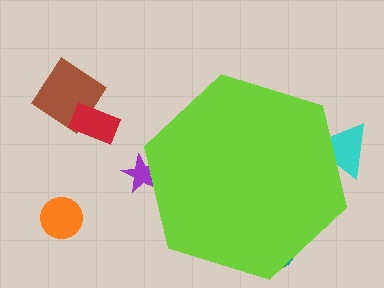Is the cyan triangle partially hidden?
Yes, the cyan triangle is partially hidden behind the lime hexagon.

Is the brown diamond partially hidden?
No, the brown diamond is fully visible.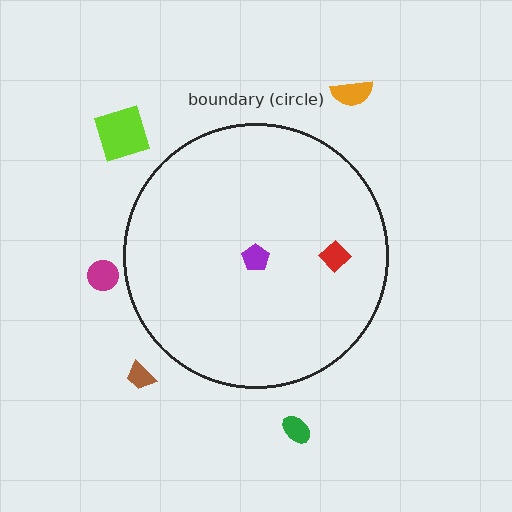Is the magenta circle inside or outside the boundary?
Outside.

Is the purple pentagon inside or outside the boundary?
Inside.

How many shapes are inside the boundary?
2 inside, 5 outside.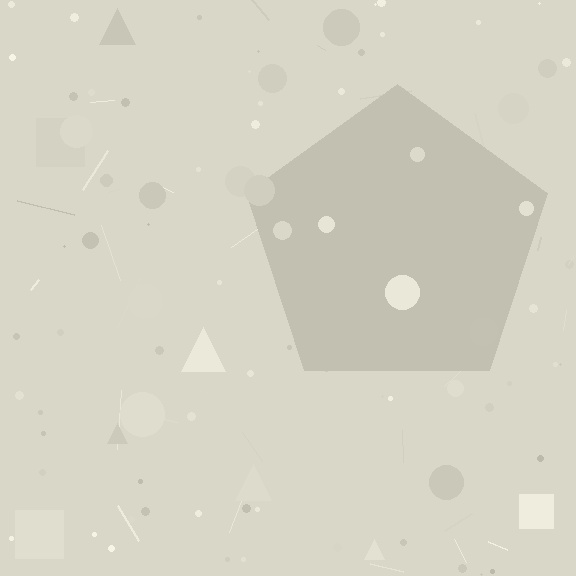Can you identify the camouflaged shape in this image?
The camouflaged shape is a pentagon.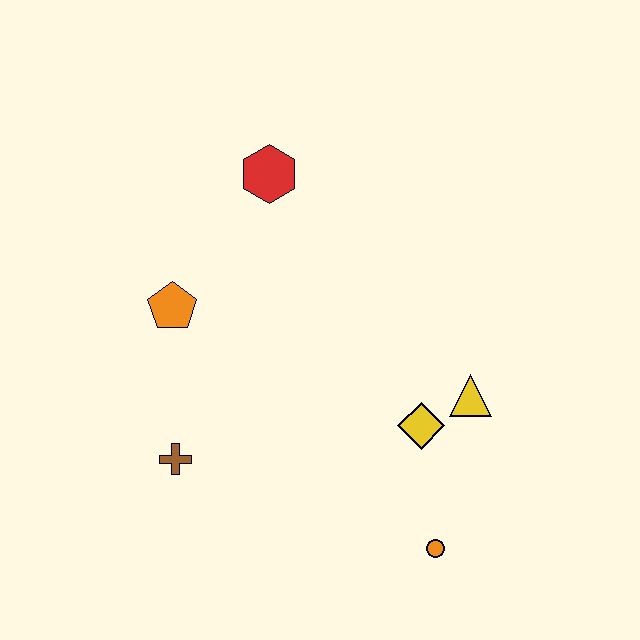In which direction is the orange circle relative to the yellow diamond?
The orange circle is below the yellow diamond.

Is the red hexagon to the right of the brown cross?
Yes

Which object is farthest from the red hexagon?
The orange circle is farthest from the red hexagon.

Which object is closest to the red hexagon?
The orange pentagon is closest to the red hexagon.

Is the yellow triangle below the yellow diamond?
No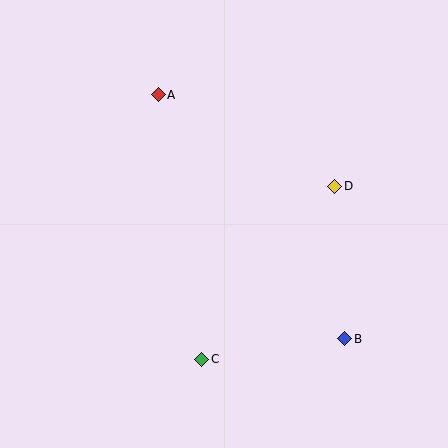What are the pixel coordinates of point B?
Point B is at (345, 339).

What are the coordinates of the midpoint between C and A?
The midpoint between C and A is at (180, 227).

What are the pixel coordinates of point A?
Point A is at (158, 95).